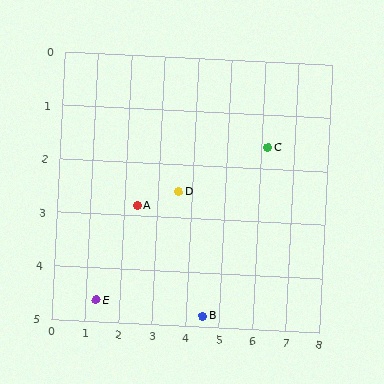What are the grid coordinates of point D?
Point D is at approximately (3.6, 2.5).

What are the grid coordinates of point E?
Point E is at approximately (1.3, 4.6).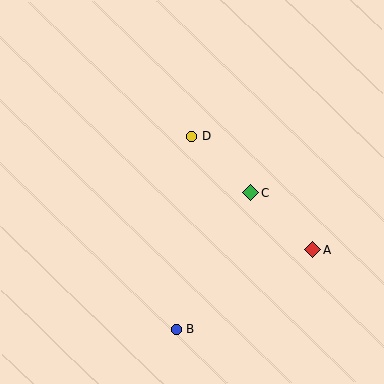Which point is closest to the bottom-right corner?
Point A is closest to the bottom-right corner.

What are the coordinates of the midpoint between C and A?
The midpoint between C and A is at (282, 221).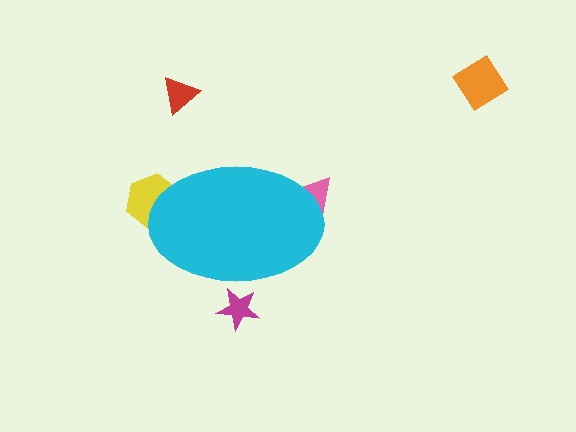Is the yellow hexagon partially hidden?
Yes, the yellow hexagon is partially hidden behind the cyan ellipse.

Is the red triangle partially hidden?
No, the red triangle is fully visible.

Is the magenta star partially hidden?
Yes, the magenta star is partially hidden behind the cyan ellipse.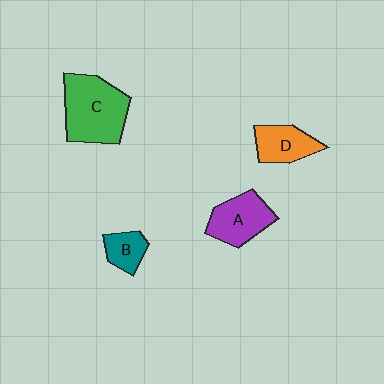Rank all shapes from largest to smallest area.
From largest to smallest: C (green), A (purple), D (orange), B (teal).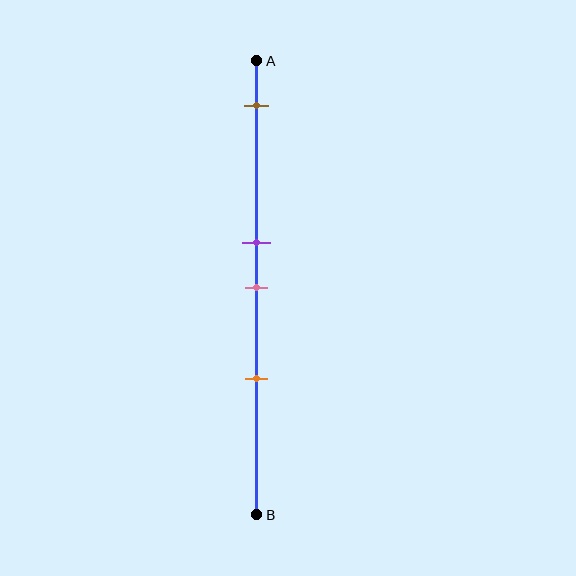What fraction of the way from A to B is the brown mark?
The brown mark is approximately 10% (0.1) of the way from A to B.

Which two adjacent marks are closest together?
The purple and pink marks are the closest adjacent pair.